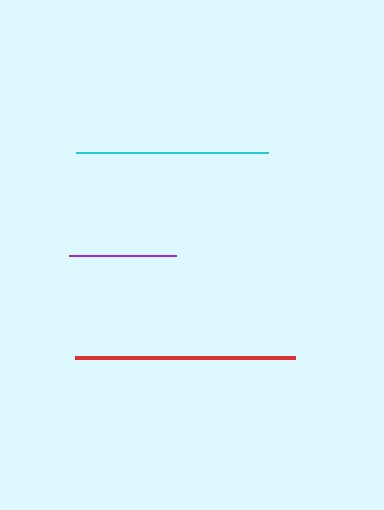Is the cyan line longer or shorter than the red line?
The red line is longer than the cyan line.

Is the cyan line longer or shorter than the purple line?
The cyan line is longer than the purple line.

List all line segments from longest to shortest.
From longest to shortest: red, cyan, purple.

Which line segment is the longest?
The red line is the longest at approximately 220 pixels.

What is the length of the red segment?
The red segment is approximately 220 pixels long.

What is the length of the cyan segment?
The cyan segment is approximately 193 pixels long.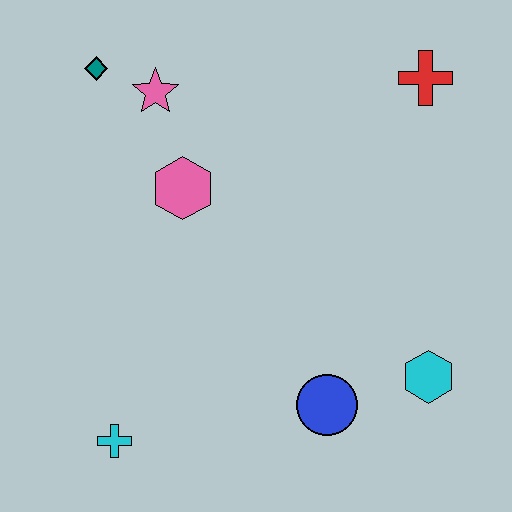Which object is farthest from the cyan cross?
The red cross is farthest from the cyan cross.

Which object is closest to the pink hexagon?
The pink star is closest to the pink hexagon.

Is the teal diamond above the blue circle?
Yes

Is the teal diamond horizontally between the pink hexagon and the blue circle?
No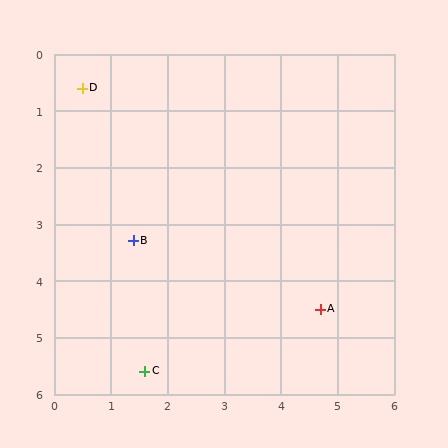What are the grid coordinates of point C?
Point C is at approximately (1.6, 5.6).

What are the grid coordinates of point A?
Point A is at approximately (4.7, 4.5).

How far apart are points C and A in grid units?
Points C and A are about 3.3 grid units apart.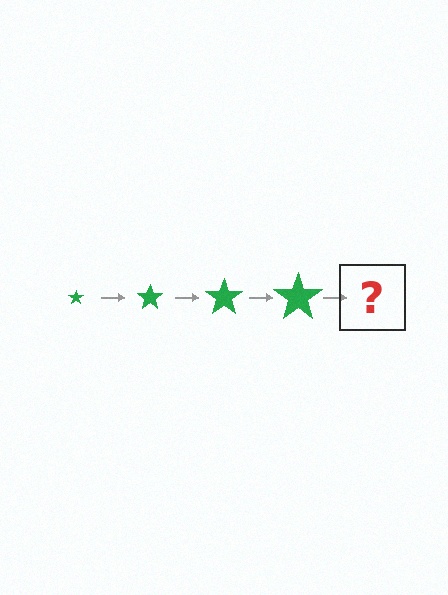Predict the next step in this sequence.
The next step is a green star, larger than the previous one.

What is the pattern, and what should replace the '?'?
The pattern is that the star gets progressively larger each step. The '?' should be a green star, larger than the previous one.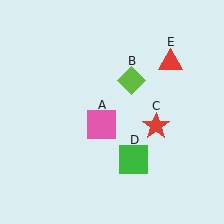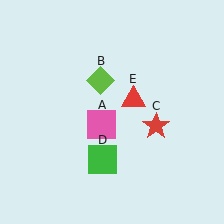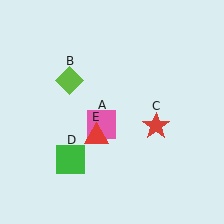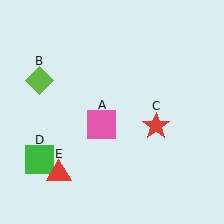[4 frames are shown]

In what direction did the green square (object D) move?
The green square (object D) moved left.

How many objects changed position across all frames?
3 objects changed position: lime diamond (object B), green square (object D), red triangle (object E).